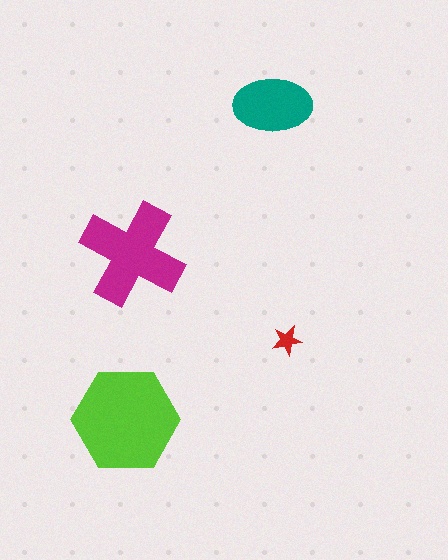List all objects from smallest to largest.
The red star, the teal ellipse, the magenta cross, the lime hexagon.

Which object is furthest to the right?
The red star is rightmost.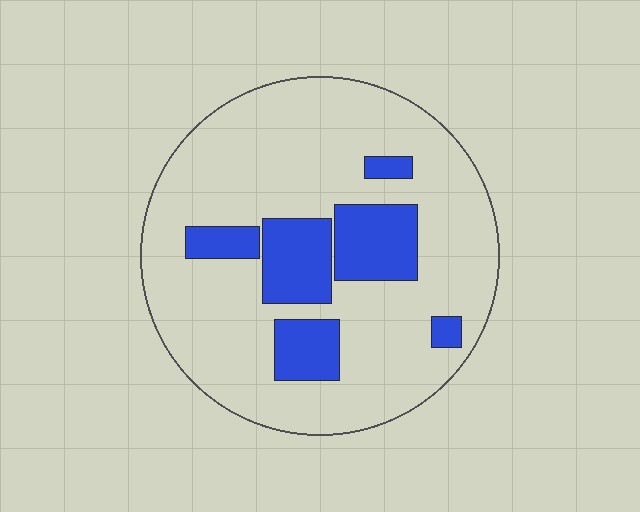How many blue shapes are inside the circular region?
6.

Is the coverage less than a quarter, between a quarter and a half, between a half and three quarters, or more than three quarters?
Less than a quarter.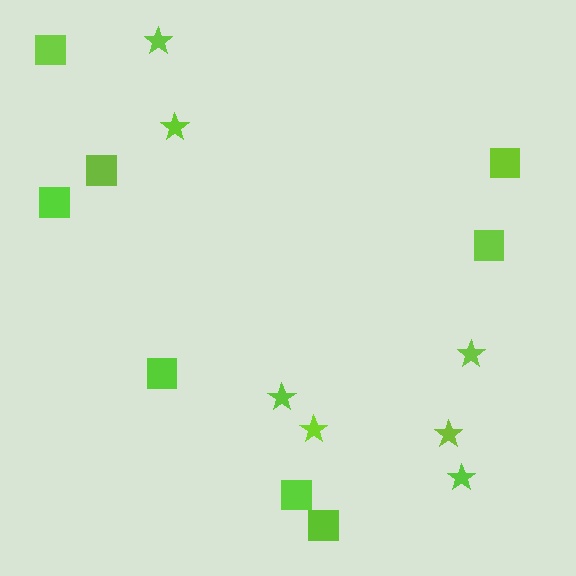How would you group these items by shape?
There are 2 groups: one group of squares (8) and one group of stars (7).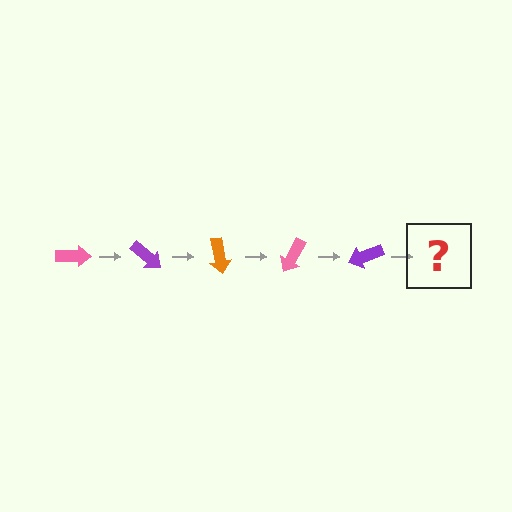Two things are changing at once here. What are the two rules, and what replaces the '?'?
The two rules are that it rotates 40 degrees each step and the color cycles through pink, purple, and orange. The '?' should be an orange arrow, rotated 200 degrees from the start.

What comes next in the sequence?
The next element should be an orange arrow, rotated 200 degrees from the start.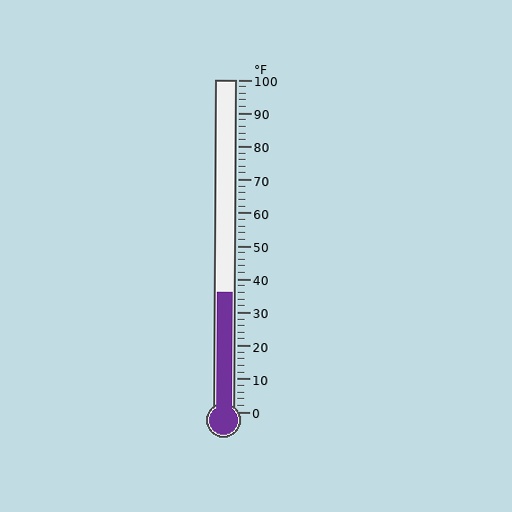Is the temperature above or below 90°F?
The temperature is below 90°F.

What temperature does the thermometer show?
The thermometer shows approximately 36°F.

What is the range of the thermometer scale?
The thermometer scale ranges from 0°F to 100°F.